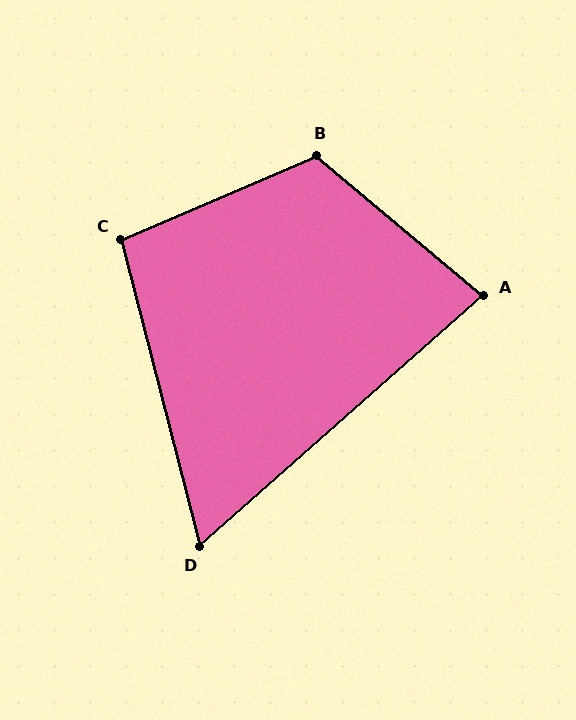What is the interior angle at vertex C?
Approximately 99 degrees (obtuse).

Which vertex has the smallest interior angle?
D, at approximately 63 degrees.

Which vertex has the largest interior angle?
B, at approximately 117 degrees.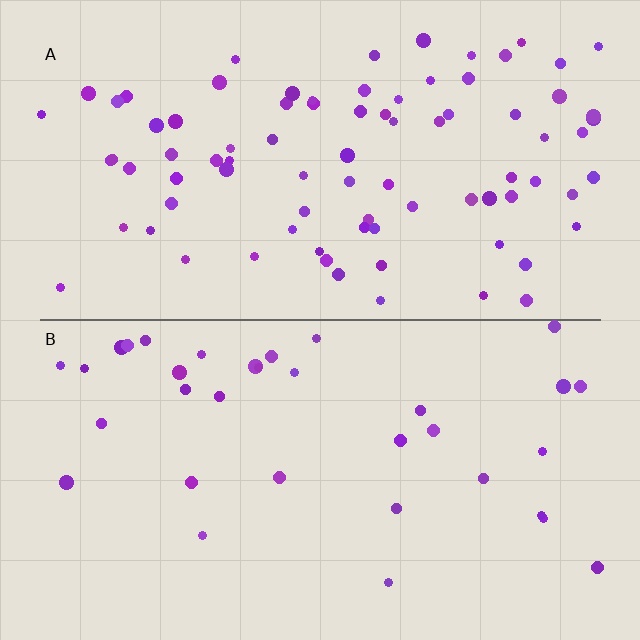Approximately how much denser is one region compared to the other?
Approximately 2.4× — region A over region B.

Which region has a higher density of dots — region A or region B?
A (the top).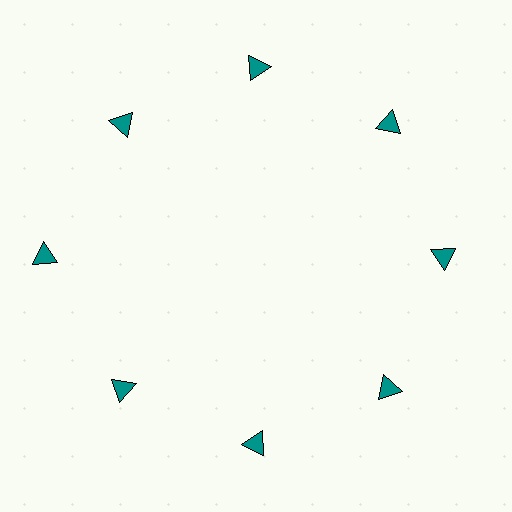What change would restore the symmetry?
The symmetry would be restored by moving it inward, back onto the ring so that all 8 triangles sit at equal angles and equal distance from the center.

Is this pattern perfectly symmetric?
No. The 8 teal triangles are arranged in a ring, but one element near the 9 o'clock position is pushed outward from the center, breaking the 8-fold rotational symmetry.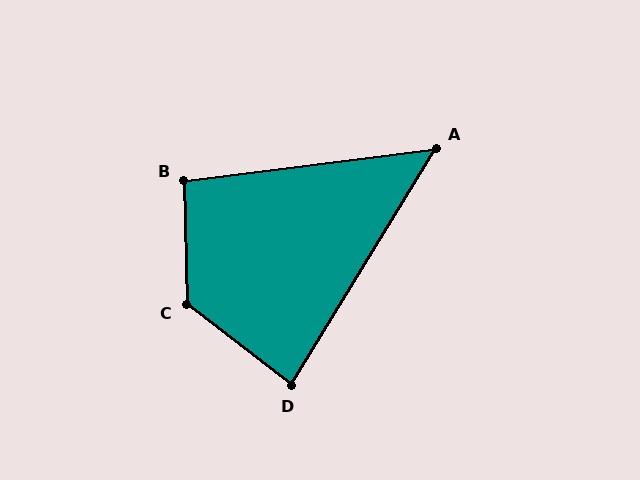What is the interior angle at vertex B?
Approximately 96 degrees (obtuse).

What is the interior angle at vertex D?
Approximately 84 degrees (acute).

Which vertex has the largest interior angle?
C, at approximately 129 degrees.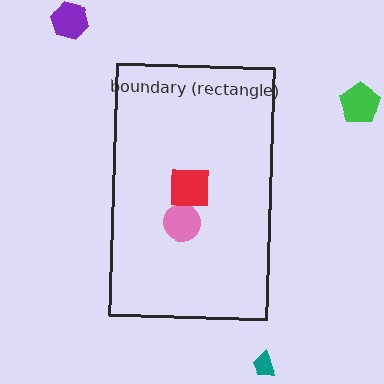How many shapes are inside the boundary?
2 inside, 3 outside.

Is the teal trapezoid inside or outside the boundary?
Outside.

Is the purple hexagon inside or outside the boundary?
Outside.